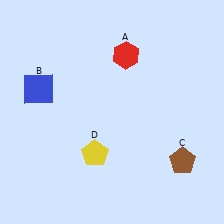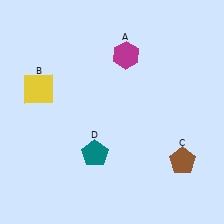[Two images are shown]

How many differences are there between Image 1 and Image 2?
There are 3 differences between the two images.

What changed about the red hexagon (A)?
In Image 1, A is red. In Image 2, it changed to magenta.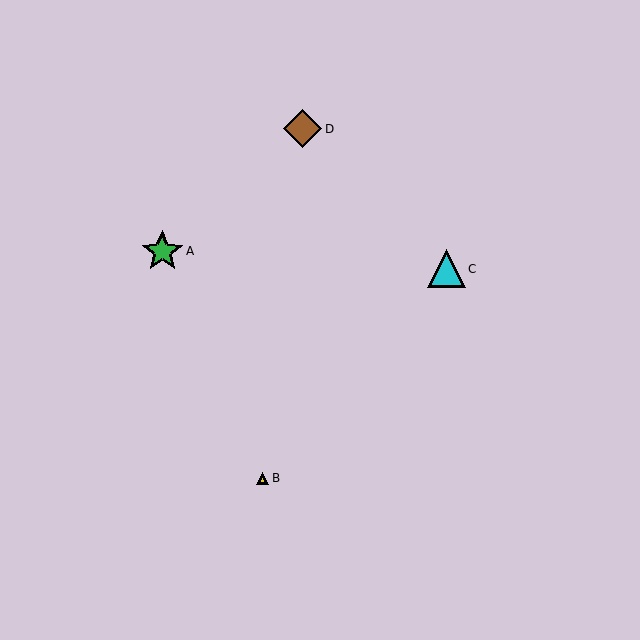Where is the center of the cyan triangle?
The center of the cyan triangle is at (446, 269).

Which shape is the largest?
The green star (labeled A) is the largest.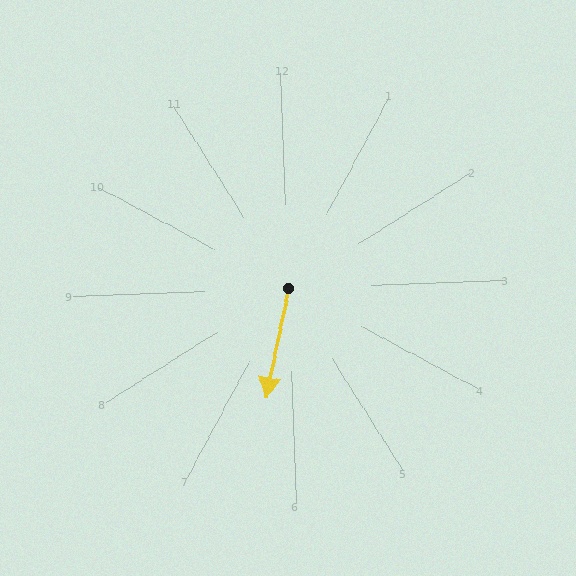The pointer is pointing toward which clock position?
Roughly 6 o'clock.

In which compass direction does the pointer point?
South.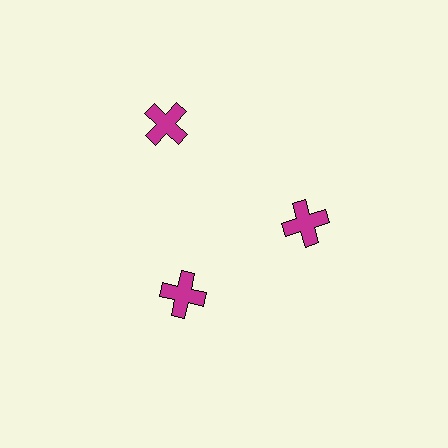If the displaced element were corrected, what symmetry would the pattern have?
It would have 3-fold rotational symmetry — the pattern would map onto itself every 120 degrees.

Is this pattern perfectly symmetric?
No. The 3 magenta crosses are arranged in a ring, but one element near the 11 o'clock position is pushed outward from the center, breaking the 3-fold rotational symmetry.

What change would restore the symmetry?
The symmetry would be restored by moving it inward, back onto the ring so that all 3 crosses sit at equal angles and equal distance from the center.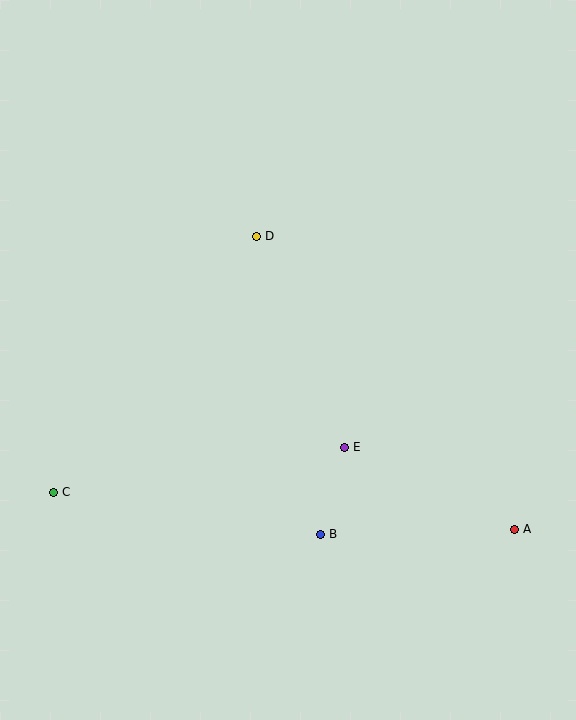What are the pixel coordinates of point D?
Point D is at (257, 236).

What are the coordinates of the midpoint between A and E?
The midpoint between A and E is at (430, 488).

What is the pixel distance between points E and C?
The distance between E and C is 294 pixels.